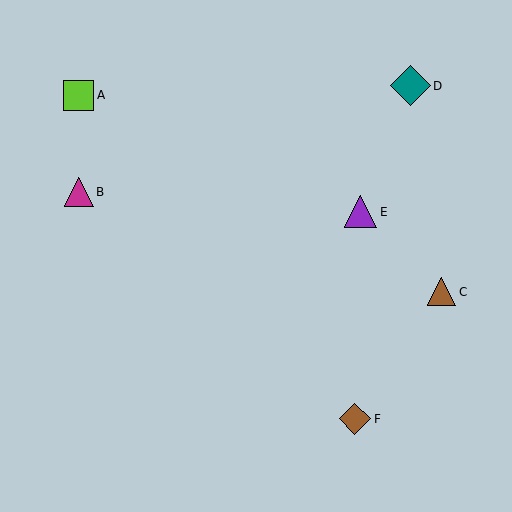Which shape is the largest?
The teal diamond (labeled D) is the largest.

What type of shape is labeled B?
Shape B is a magenta triangle.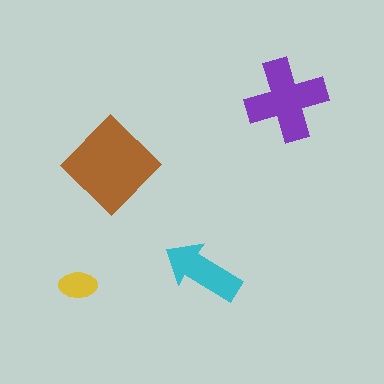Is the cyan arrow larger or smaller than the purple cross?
Smaller.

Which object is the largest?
The brown diamond.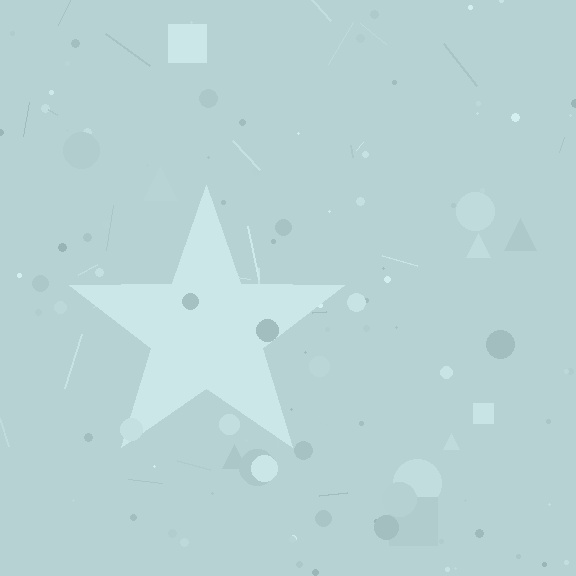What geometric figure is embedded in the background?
A star is embedded in the background.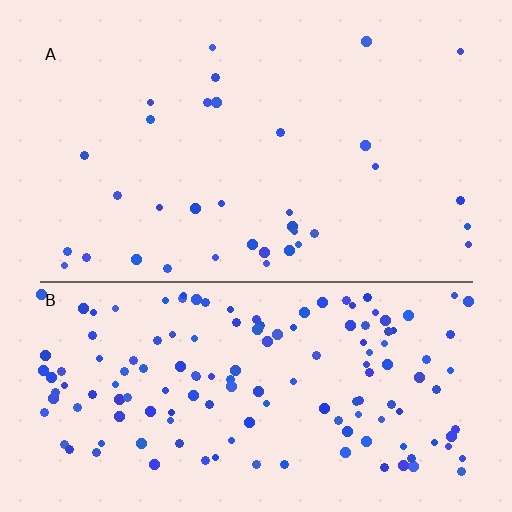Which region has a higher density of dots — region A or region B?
B (the bottom).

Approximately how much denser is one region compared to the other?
Approximately 4.4× — region B over region A.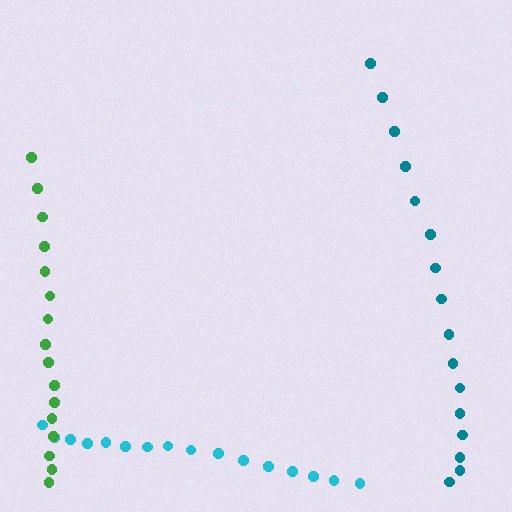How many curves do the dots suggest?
There are 3 distinct paths.